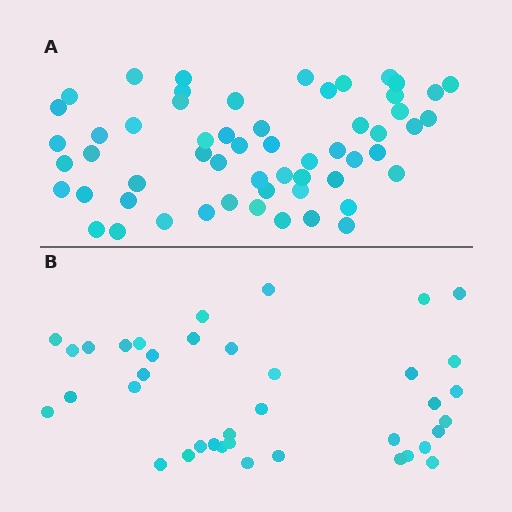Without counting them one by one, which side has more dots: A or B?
Region A (the top region) has more dots.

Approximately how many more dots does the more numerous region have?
Region A has approximately 20 more dots than region B.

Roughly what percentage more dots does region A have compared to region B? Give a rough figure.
About 50% more.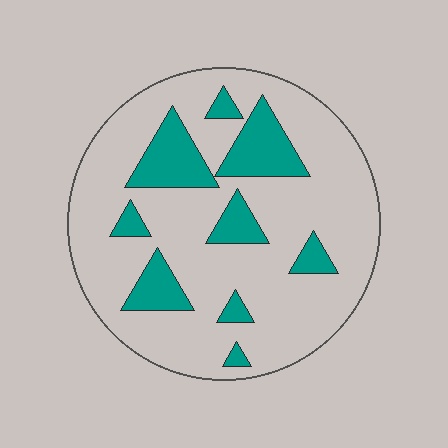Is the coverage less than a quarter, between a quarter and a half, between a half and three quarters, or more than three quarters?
Less than a quarter.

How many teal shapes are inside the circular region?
9.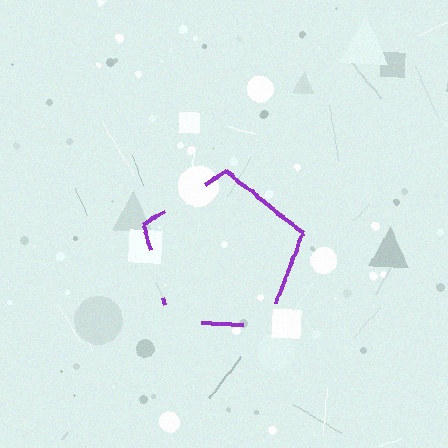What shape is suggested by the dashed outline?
The dashed outline suggests a pentagon.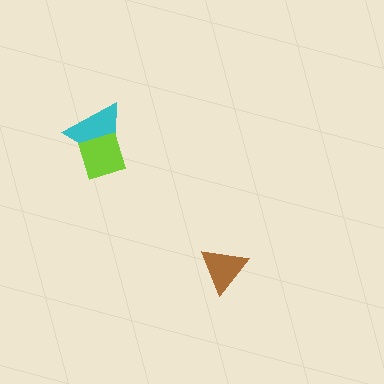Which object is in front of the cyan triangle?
The lime diamond is in front of the cyan triangle.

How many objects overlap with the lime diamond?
1 object overlaps with the lime diamond.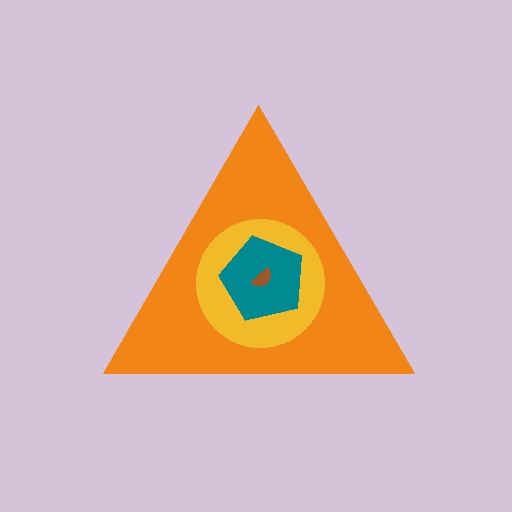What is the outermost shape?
The orange triangle.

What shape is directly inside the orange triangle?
The yellow circle.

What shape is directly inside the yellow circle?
The teal pentagon.